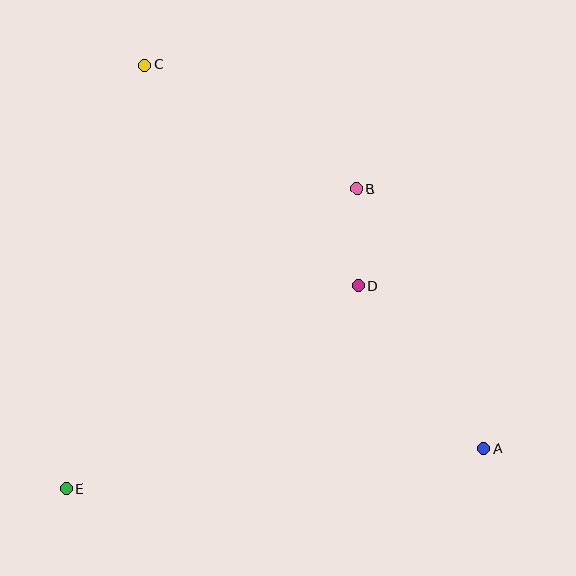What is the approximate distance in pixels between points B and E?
The distance between B and E is approximately 417 pixels.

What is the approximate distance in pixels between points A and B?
The distance between A and B is approximately 290 pixels.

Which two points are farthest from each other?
Points A and C are farthest from each other.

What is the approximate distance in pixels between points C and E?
The distance between C and E is approximately 431 pixels.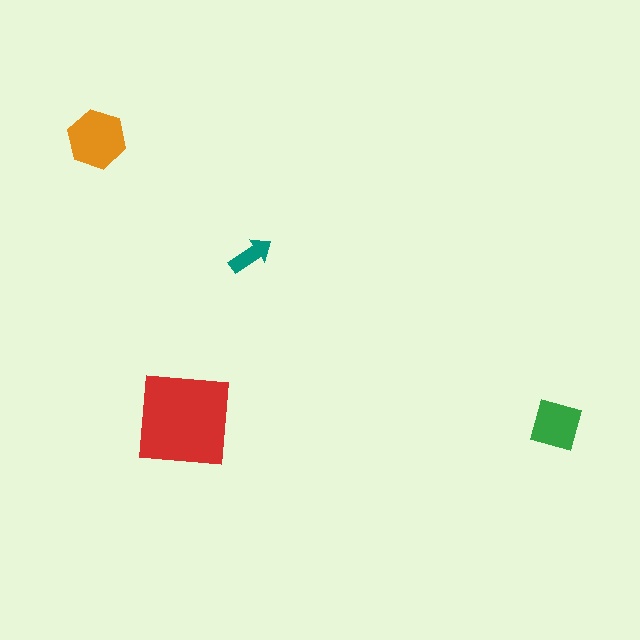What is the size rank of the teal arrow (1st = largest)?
4th.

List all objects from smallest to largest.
The teal arrow, the green diamond, the orange hexagon, the red square.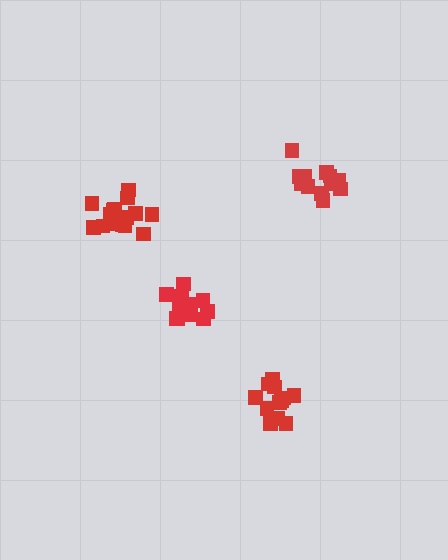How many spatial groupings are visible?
There are 4 spatial groupings.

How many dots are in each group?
Group 1: 12 dots, Group 2: 15 dots, Group 3: 13 dots, Group 4: 12 dots (52 total).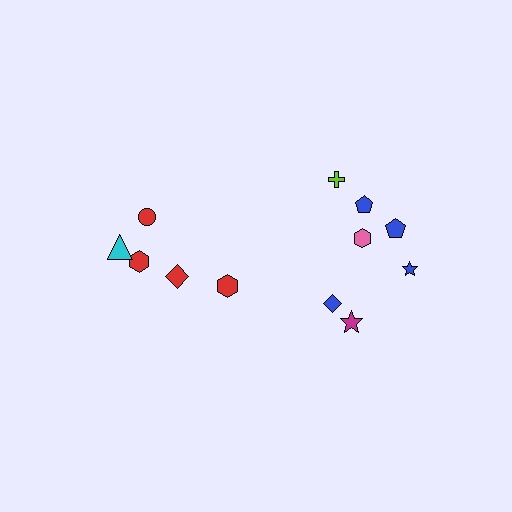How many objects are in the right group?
There are 7 objects.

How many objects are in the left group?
There are 5 objects.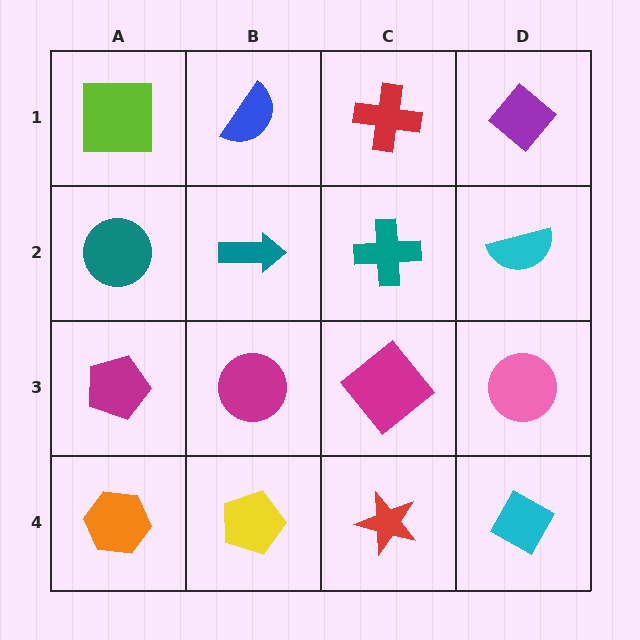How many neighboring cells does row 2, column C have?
4.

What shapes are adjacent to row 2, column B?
A blue semicircle (row 1, column B), a magenta circle (row 3, column B), a teal circle (row 2, column A), a teal cross (row 2, column C).